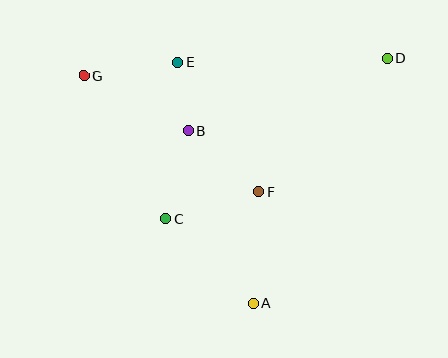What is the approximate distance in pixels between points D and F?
The distance between D and F is approximately 185 pixels.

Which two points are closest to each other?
Points B and E are closest to each other.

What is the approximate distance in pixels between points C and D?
The distance between C and D is approximately 274 pixels.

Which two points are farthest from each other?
Points D and G are farthest from each other.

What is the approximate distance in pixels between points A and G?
The distance between A and G is approximately 284 pixels.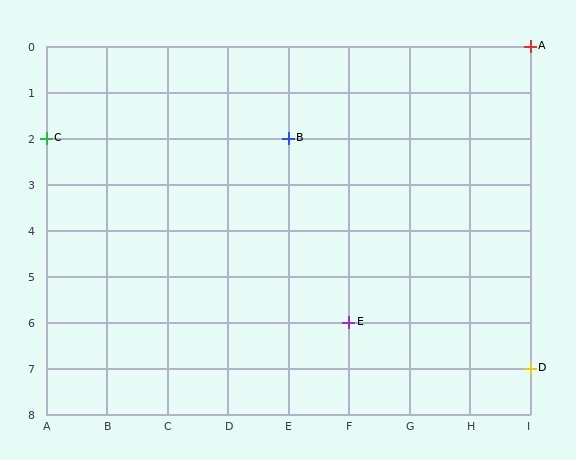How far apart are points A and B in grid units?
Points A and B are 4 columns and 2 rows apart (about 4.5 grid units diagonally).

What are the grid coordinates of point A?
Point A is at grid coordinates (I, 0).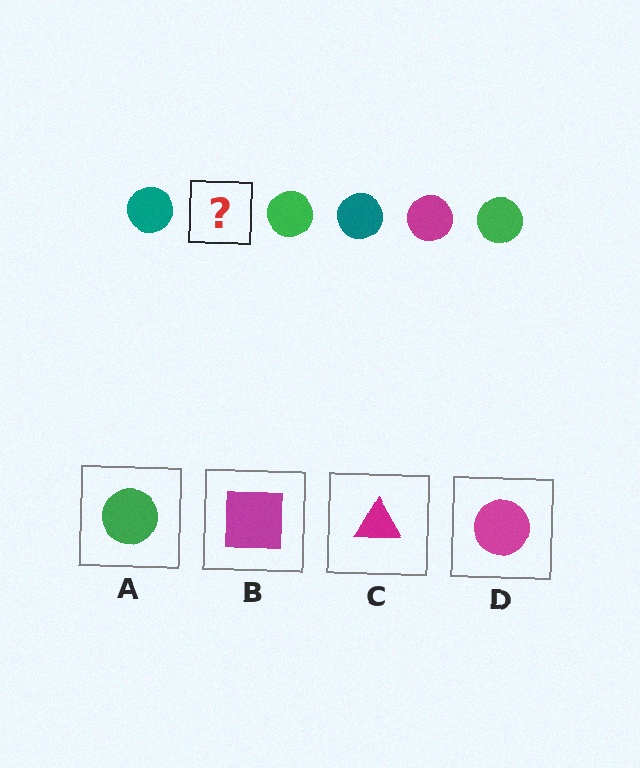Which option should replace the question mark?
Option D.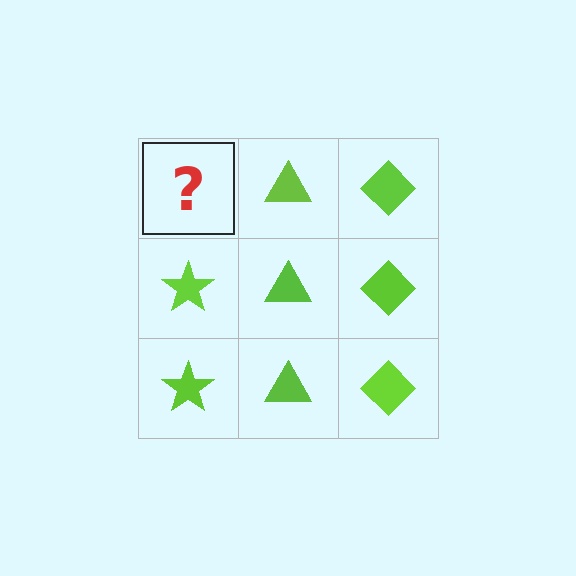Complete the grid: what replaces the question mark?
The question mark should be replaced with a lime star.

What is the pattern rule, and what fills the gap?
The rule is that each column has a consistent shape. The gap should be filled with a lime star.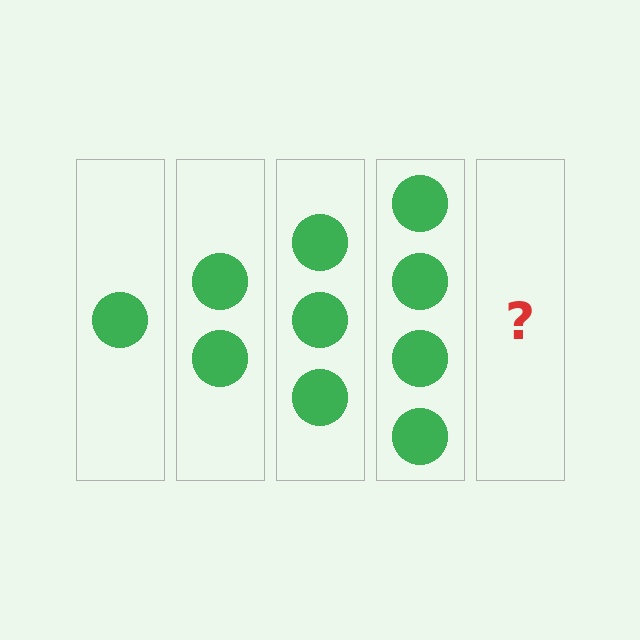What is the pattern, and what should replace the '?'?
The pattern is that each step adds one more circle. The '?' should be 5 circles.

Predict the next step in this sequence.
The next step is 5 circles.